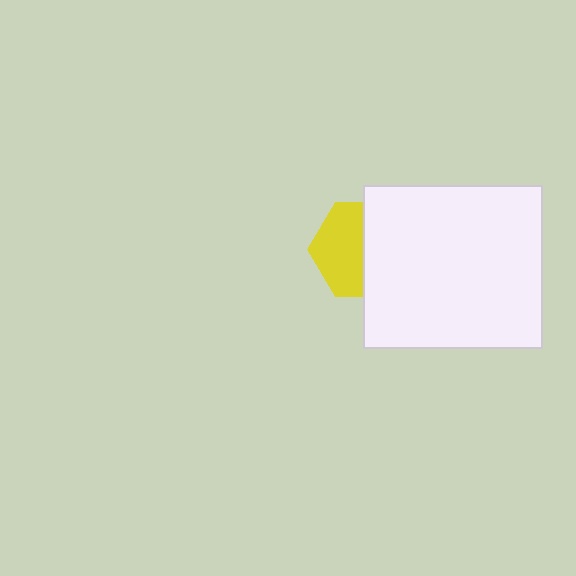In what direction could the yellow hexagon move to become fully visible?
The yellow hexagon could move left. That would shift it out from behind the white rectangle entirely.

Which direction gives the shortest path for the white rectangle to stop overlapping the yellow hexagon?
Moving right gives the shortest separation.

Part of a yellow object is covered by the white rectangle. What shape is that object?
It is a hexagon.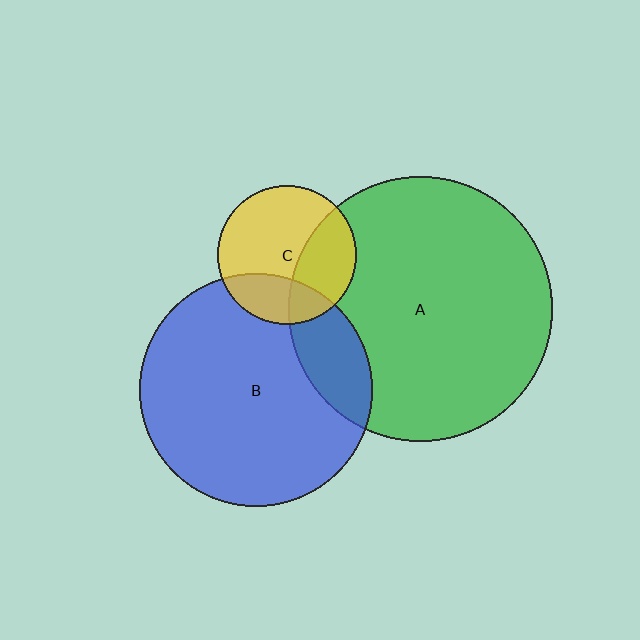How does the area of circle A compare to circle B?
Approximately 1.3 times.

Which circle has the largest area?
Circle A (green).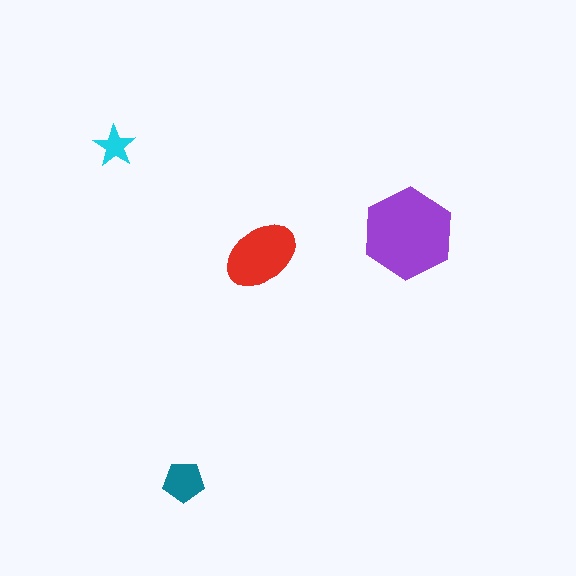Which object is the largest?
The purple hexagon.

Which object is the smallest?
The cyan star.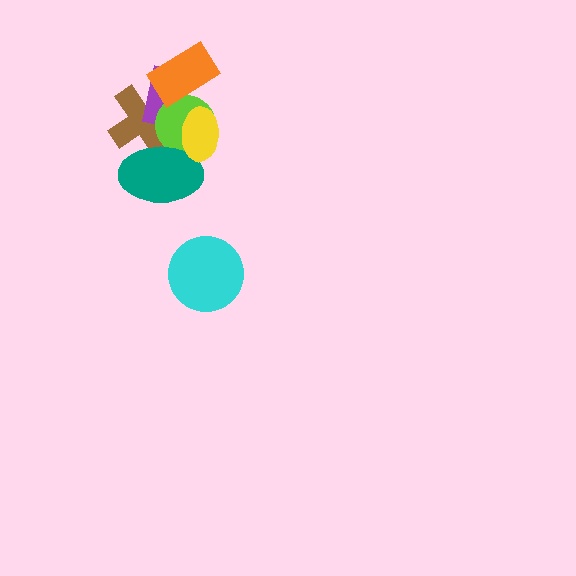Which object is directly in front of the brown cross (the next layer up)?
The purple rectangle is directly in front of the brown cross.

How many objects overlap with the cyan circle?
0 objects overlap with the cyan circle.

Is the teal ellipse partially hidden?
Yes, it is partially covered by another shape.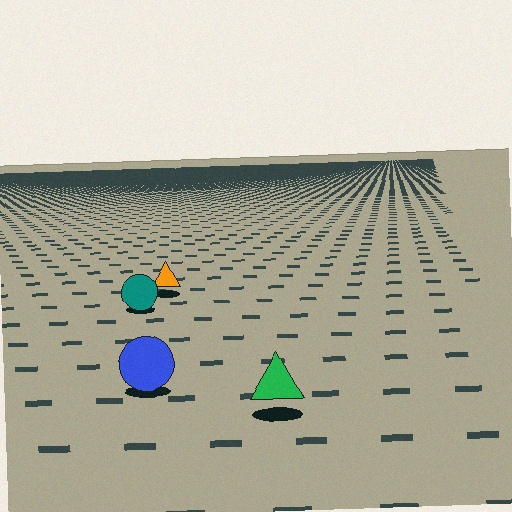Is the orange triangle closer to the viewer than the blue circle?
No. The blue circle is closer — you can tell from the texture gradient: the ground texture is coarser near it.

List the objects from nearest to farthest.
From nearest to farthest: the green triangle, the blue circle, the teal circle, the orange triangle.